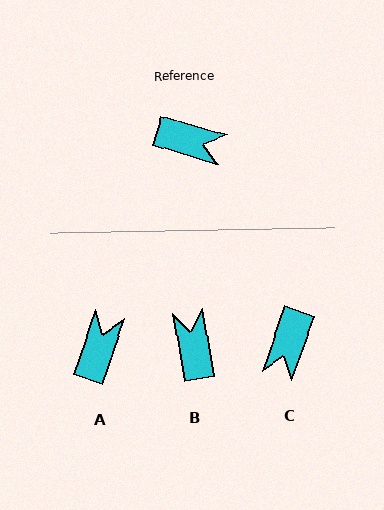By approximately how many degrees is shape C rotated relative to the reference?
Approximately 93 degrees clockwise.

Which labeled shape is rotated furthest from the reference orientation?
B, about 116 degrees away.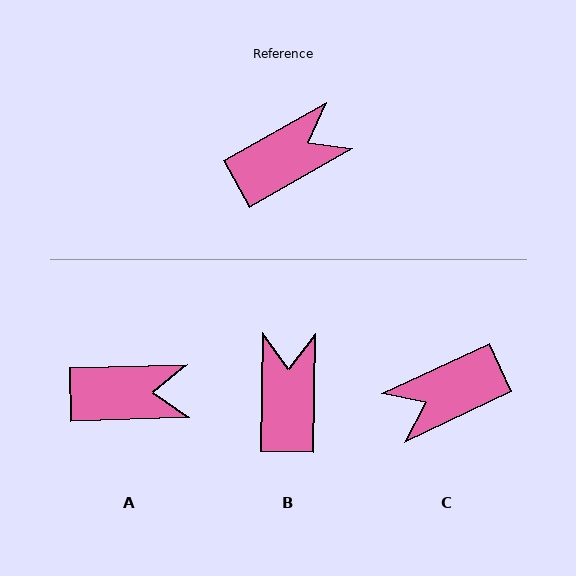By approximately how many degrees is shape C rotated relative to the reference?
Approximately 175 degrees counter-clockwise.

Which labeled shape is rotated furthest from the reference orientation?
C, about 175 degrees away.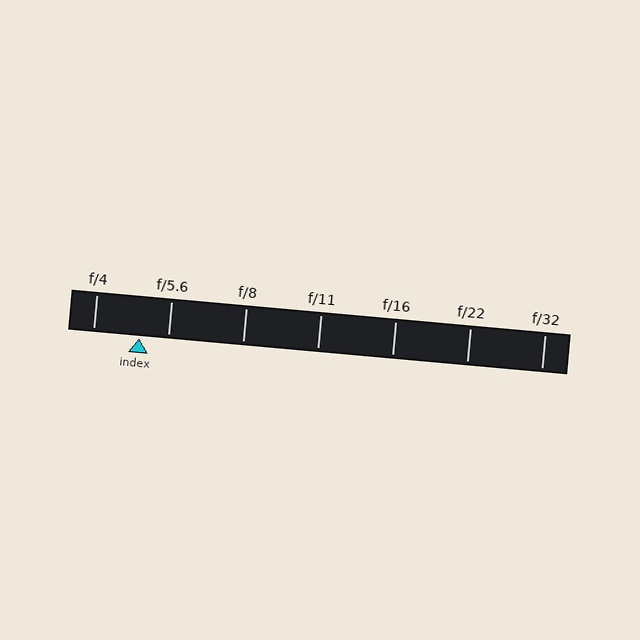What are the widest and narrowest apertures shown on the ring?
The widest aperture shown is f/4 and the narrowest is f/32.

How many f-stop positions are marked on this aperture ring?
There are 7 f-stop positions marked.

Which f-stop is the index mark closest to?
The index mark is closest to f/5.6.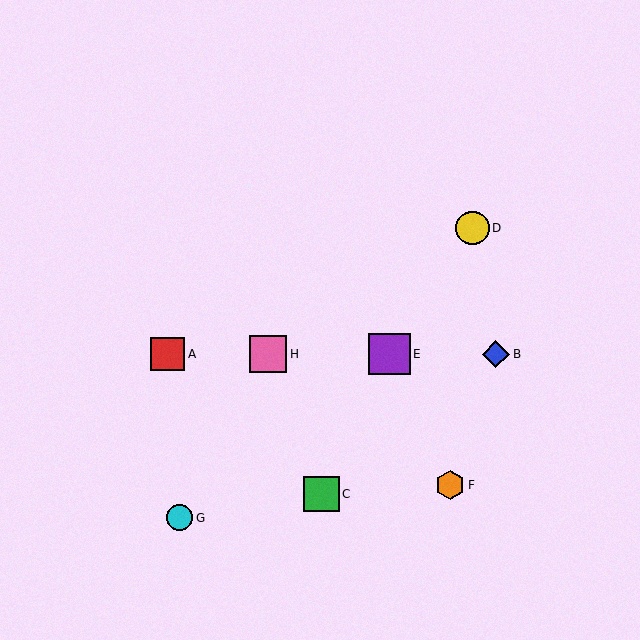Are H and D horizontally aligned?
No, H is at y≈354 and D is at y≈228.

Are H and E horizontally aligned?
Yes, both are at y≈354.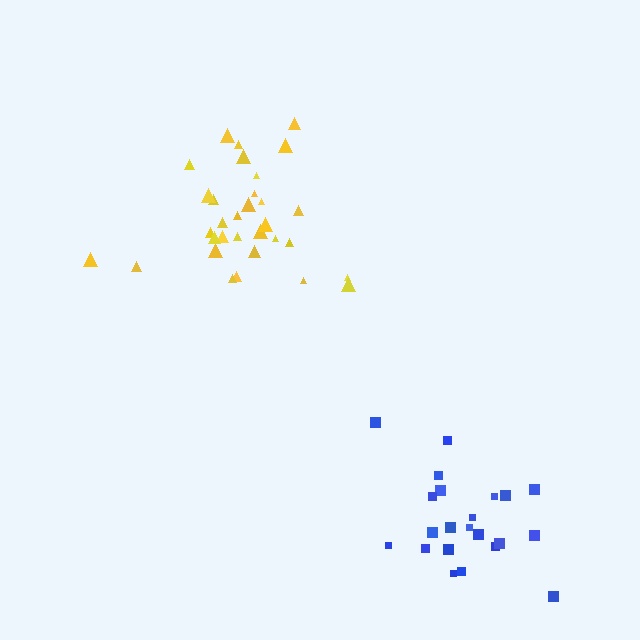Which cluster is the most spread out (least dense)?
Yellow.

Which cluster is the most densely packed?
Blue.